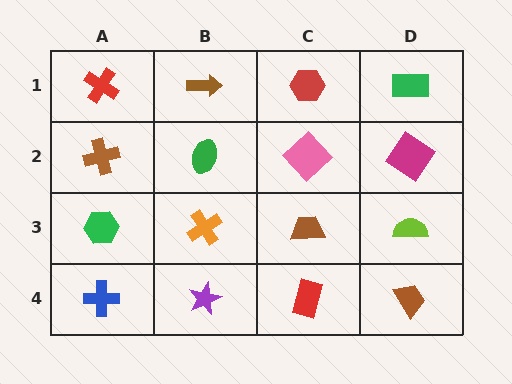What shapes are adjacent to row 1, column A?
A brown cross (row 2, column A), a brown arrow (row 1, column B).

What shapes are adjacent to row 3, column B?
A green ellipse (row 2, column B), a purple star (row 4, column B), a green hexagon (row 3, column A), a brown trapezoid (row 3, column C).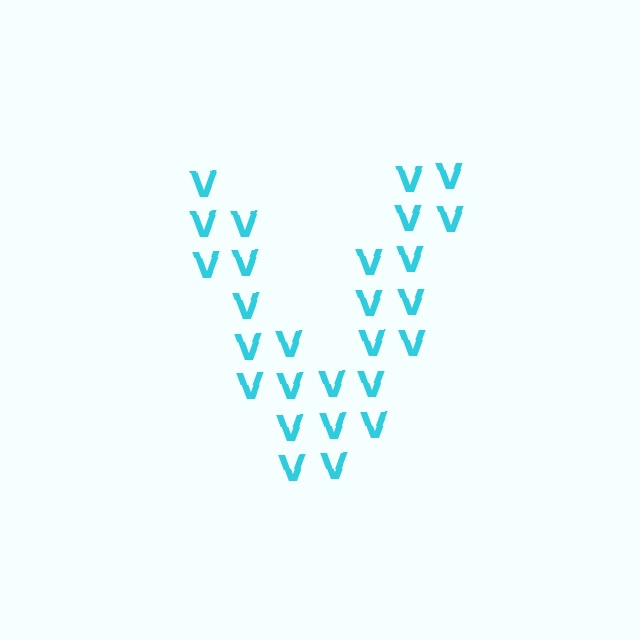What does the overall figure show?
The overall figure shows the letter V.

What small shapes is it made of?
It is made of small letter V's.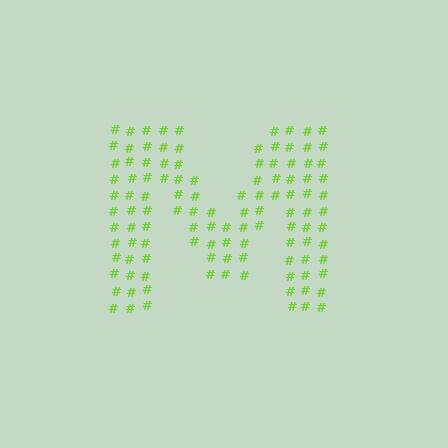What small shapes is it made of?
It is made of small hash symbols.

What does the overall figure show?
The overall figure shows the letter M.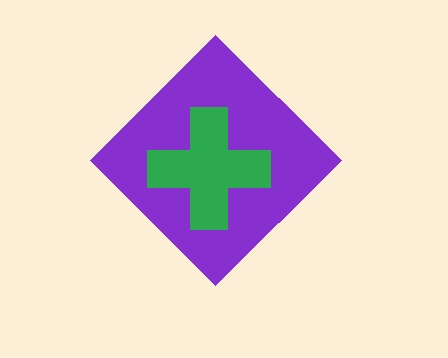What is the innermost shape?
The green cross.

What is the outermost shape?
The purple diamond.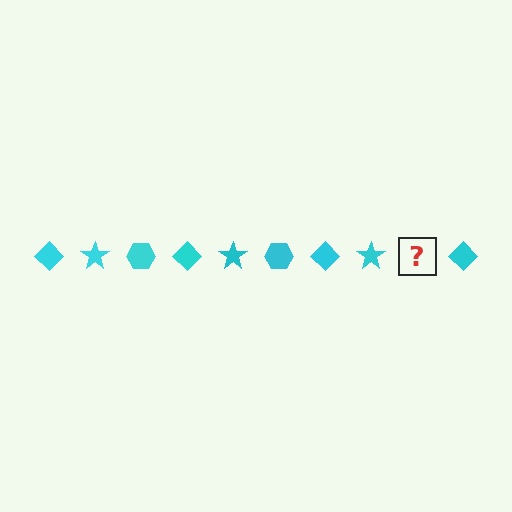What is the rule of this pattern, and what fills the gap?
The rule is that the pattern cycles through diamond, star, hexagon shapes in cyan. The gap should be filled with a cyan hexagon.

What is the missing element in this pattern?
The missing element is a cyan hexagon.